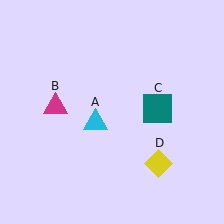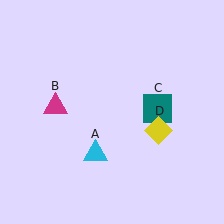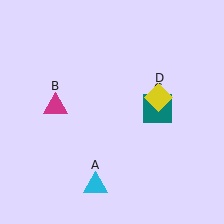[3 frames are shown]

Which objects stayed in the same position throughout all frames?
Magenta triangle (object B) and teal square (object C) remained stationary.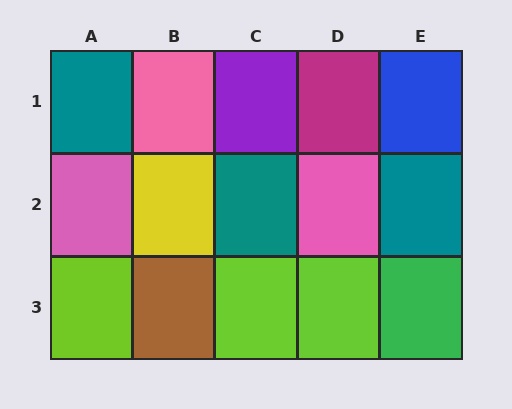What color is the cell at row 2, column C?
Teal.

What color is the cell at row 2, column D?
Pink.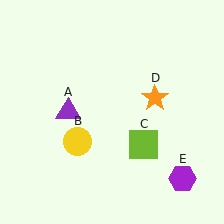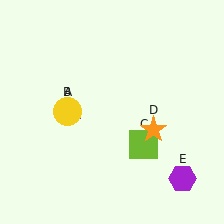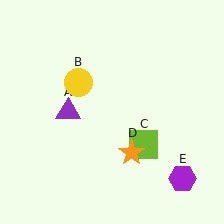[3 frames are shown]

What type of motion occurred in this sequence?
The yellow circle (object B), orange star (object D) rotated clockwise around the center of the scene.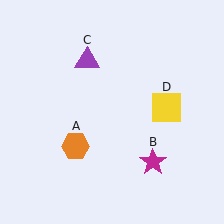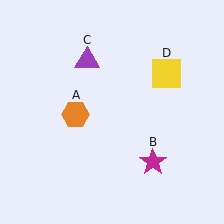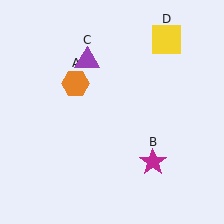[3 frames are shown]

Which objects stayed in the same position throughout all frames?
Magenta star (object B) and purple triangle (object C) remained stationary.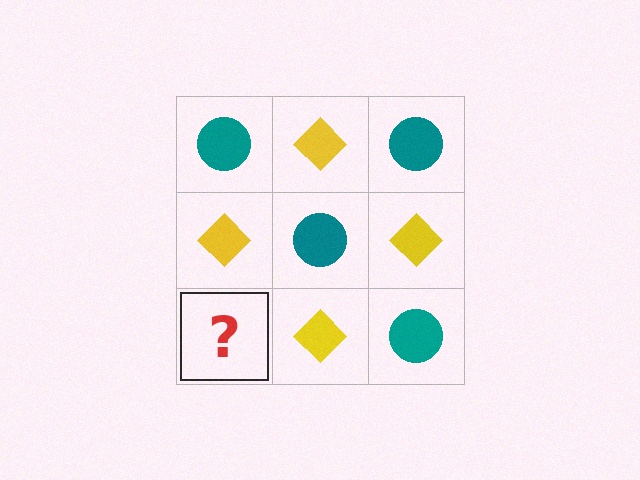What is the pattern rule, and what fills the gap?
The rule is that it alternates teal circle and yellow diamond in a checkerboard pattern. The gap should be filled with a teal circle.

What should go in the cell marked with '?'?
The missing cell should contain a teal circle.